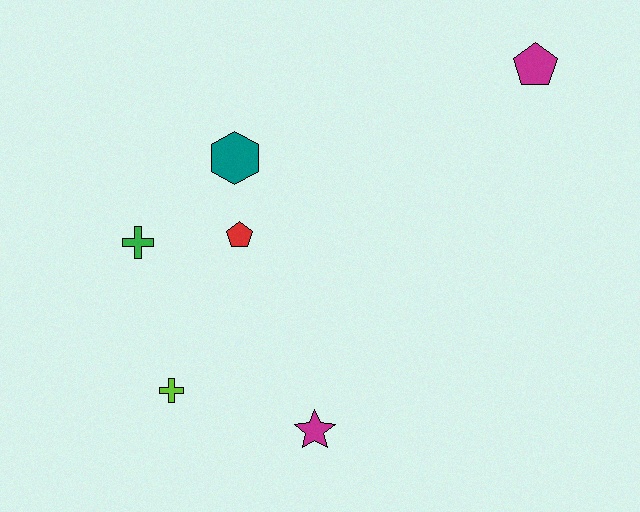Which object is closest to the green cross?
The red pentagon is closest to the green cross.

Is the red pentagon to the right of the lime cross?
Yes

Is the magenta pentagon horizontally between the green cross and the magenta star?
No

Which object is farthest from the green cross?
The magenta pentagon is farthest from the green cross.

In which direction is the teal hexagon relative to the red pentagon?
The teal hexagon is above the red pentagon.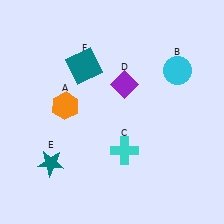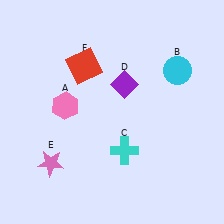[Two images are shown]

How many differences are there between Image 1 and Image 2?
There are 3 differences between the two images.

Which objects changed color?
A changed from orange to pink. E changed from teal to pink. F changed from teal to red.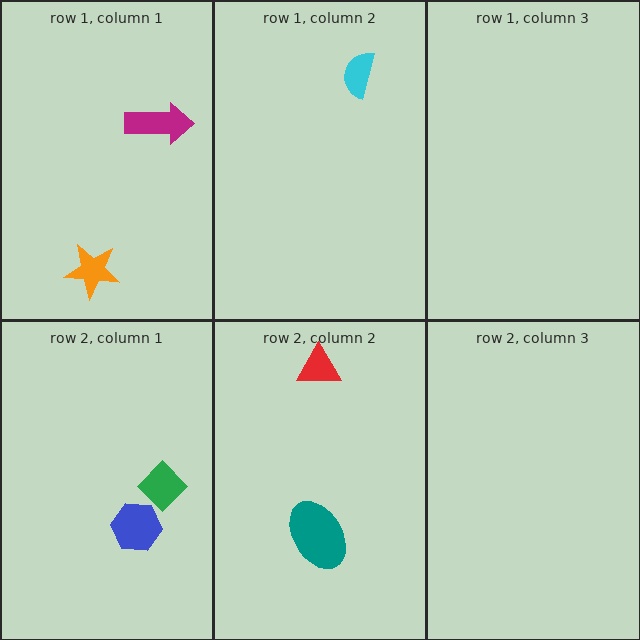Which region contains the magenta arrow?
The row 1, column 1 region.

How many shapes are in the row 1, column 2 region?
1.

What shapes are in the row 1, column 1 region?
The orange star, the magenta arrow.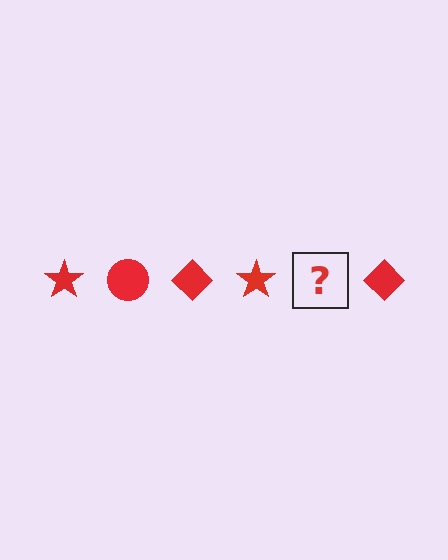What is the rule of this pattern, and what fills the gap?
The rule is that the pattern cycles through star, circle, diamond shapes in red. The gap should be filled with a red circle.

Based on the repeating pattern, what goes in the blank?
The blank should be a red circle.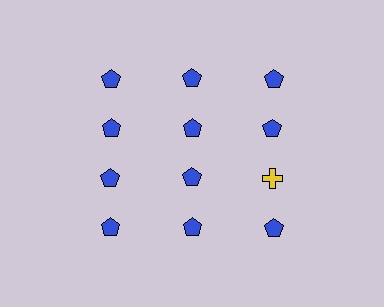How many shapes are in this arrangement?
There are 12 shapes arranged in a grid pattern.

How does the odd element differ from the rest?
It differs in both color (yellow instead of blue) and shape (cross instead of pentagon).